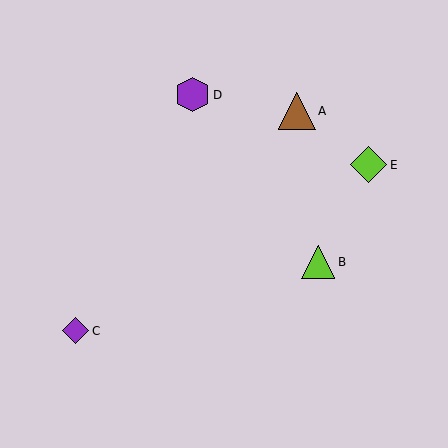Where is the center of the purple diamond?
The center of the purple diamond is at (76, 331).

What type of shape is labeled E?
Shape E is a lime diamond.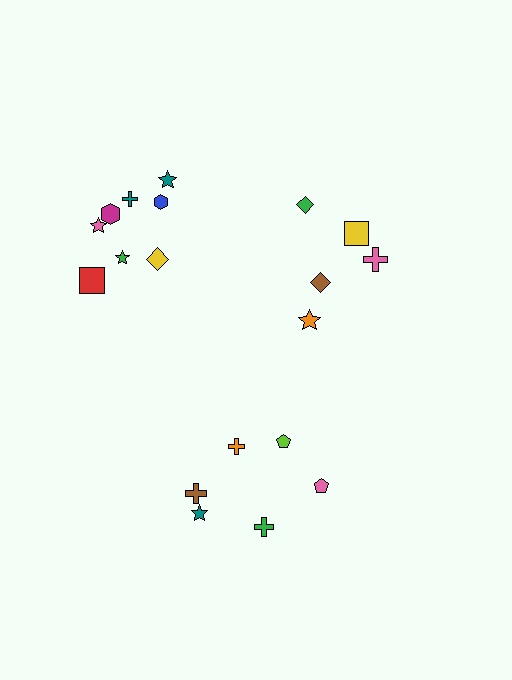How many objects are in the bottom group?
There are 6 objects.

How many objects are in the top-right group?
There are 5 objects.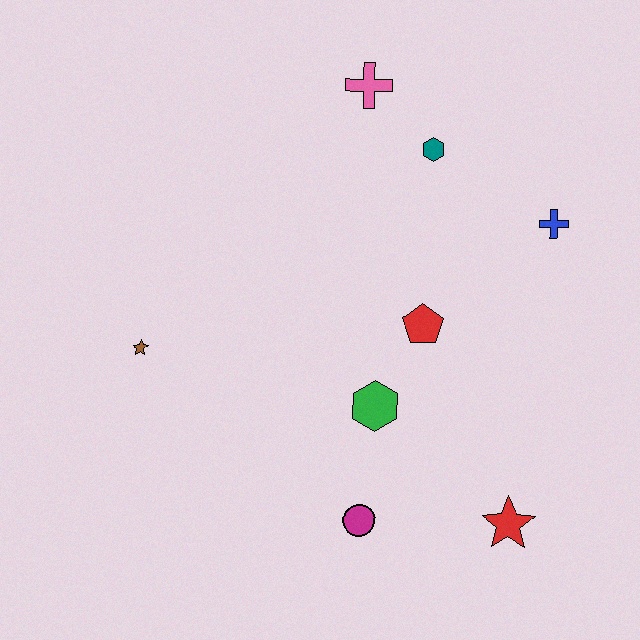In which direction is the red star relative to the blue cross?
The red star is below the blue cross.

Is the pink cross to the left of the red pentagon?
Yes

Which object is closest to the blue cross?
The teal hexagon is closest to the blue cross.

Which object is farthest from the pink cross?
The red star is farthest from the pink cross.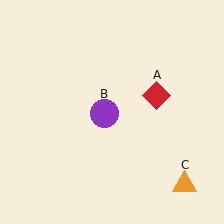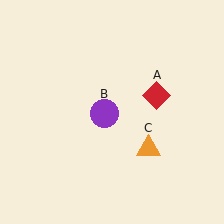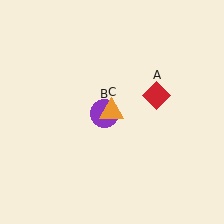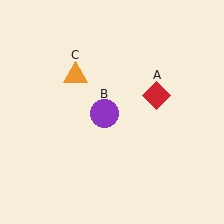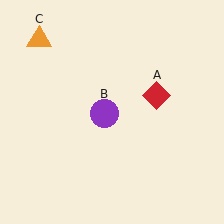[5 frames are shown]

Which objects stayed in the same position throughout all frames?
Red diamond (object A) and purple circle (object B) remained stationary.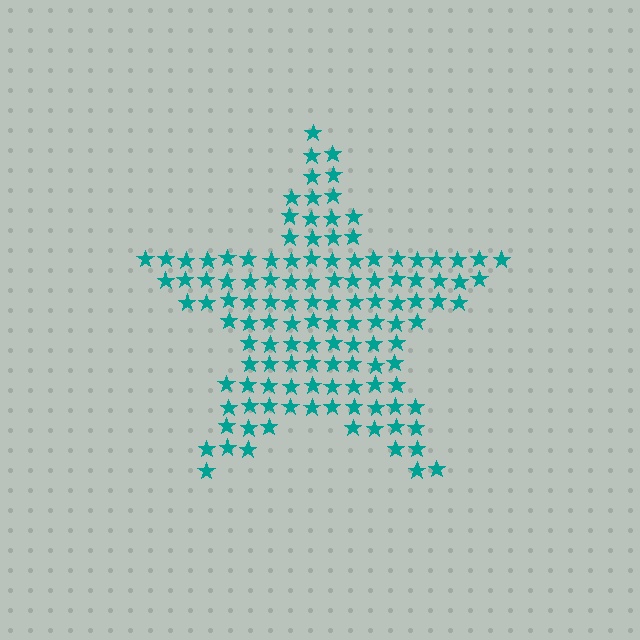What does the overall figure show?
The overall figure shows a star.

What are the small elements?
The small elements are stars.